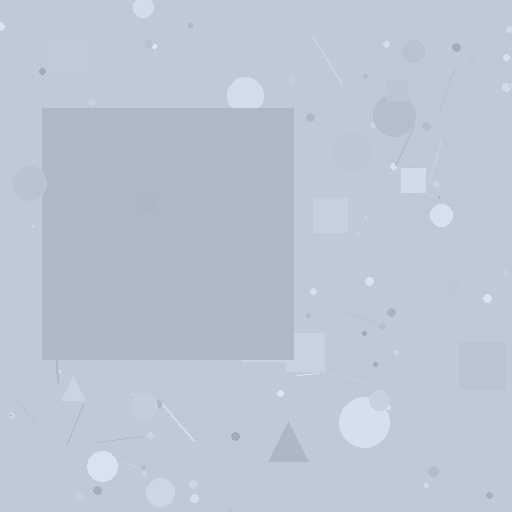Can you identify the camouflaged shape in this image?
The camouflaged shape is a square.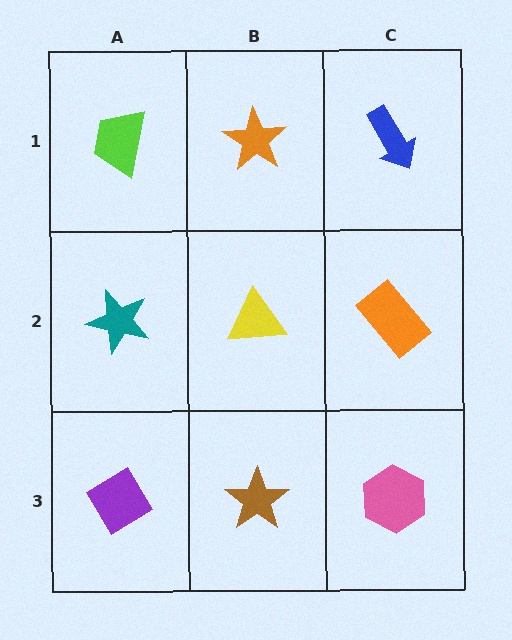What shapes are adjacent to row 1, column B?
A yellow triangle (row 2, column B), a lime trapezoid (row 1, column A), a blue arrow (row 1, column C).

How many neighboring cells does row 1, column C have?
2.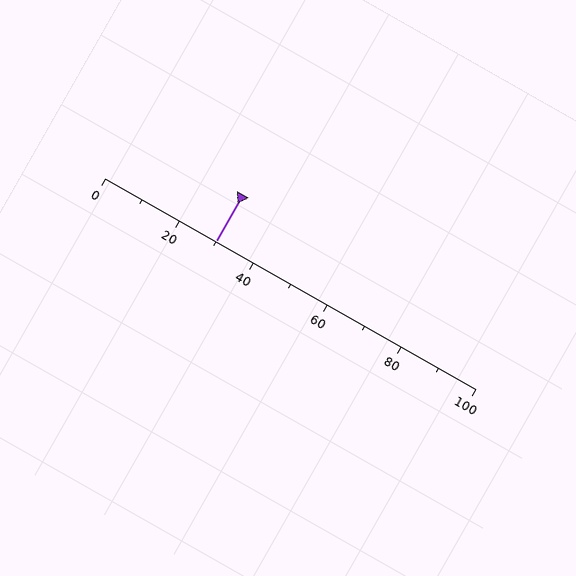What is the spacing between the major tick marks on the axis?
The major ticks are spaced 20 apart.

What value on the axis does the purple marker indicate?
The marker indicates approximately 30.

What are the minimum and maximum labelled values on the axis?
The axis runs from 0 to 100.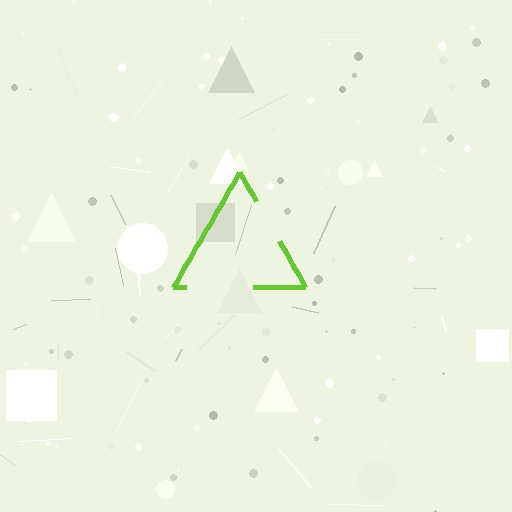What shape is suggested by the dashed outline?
The dashed outline suggests a triangle.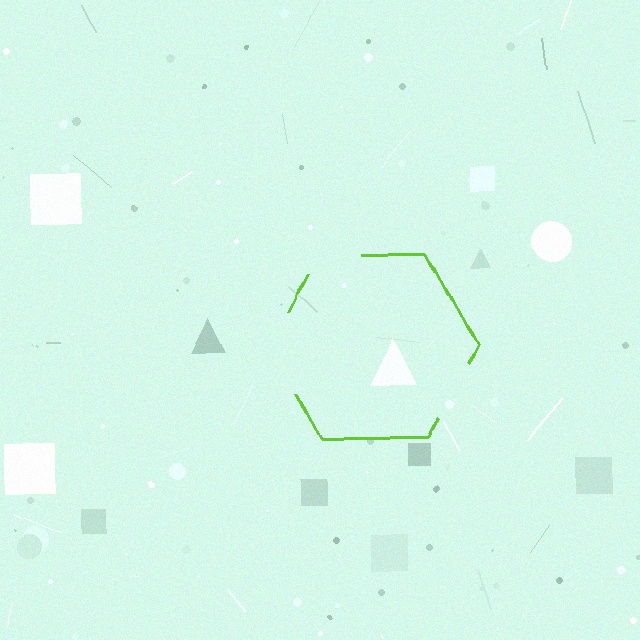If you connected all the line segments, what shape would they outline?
They would outline a hexagon.